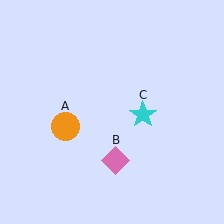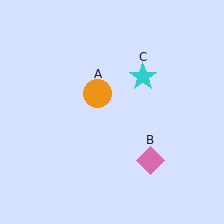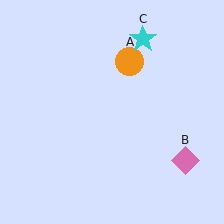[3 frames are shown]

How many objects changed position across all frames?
3 objects changed position: orange circle (object A), pink diamond (object B), cyan star (object C).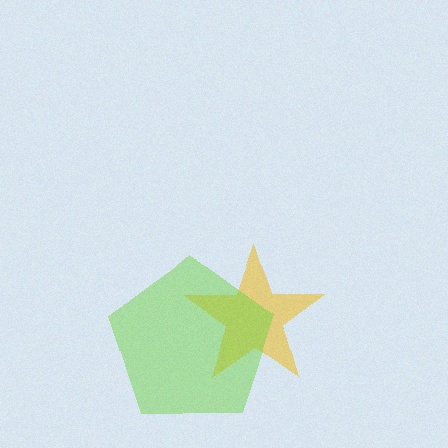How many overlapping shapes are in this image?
There are 2 overlapping shapes in the image.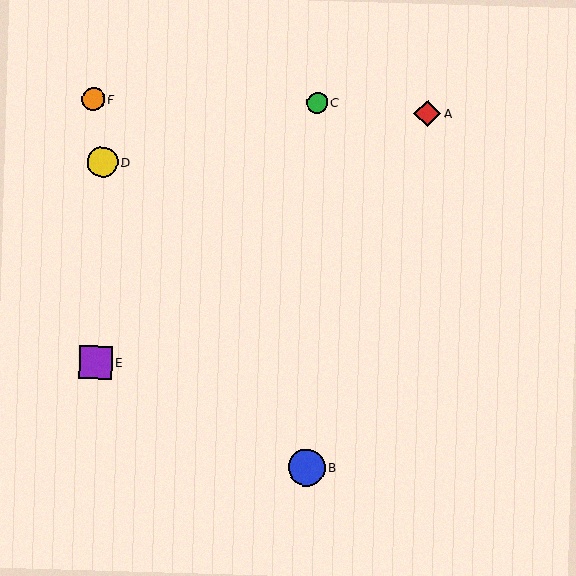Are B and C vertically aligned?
Yes, both are at x≈306.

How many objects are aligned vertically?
2 objects (B, C) are aligned vertically.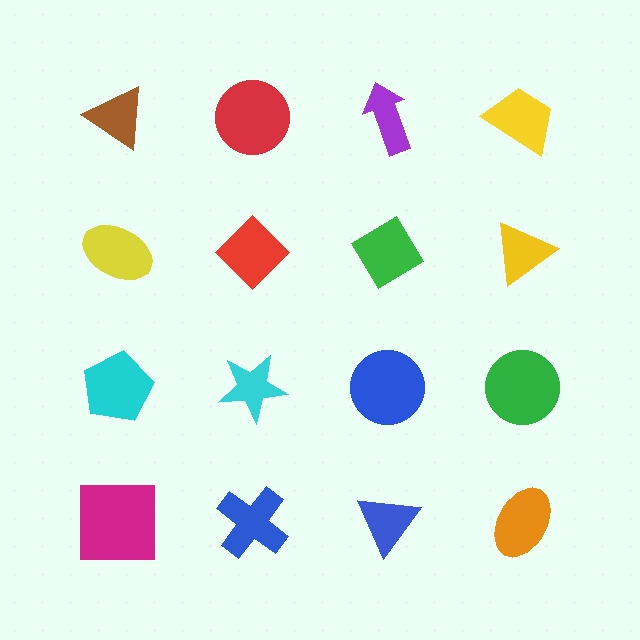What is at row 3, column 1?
A cyan pentagon.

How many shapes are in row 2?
4 shapes.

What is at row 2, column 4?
A yellow triangle.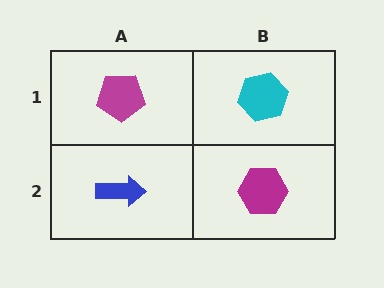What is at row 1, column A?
A magenta pentagon.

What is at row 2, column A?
A blue arrow.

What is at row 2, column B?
A magenta hexagon.